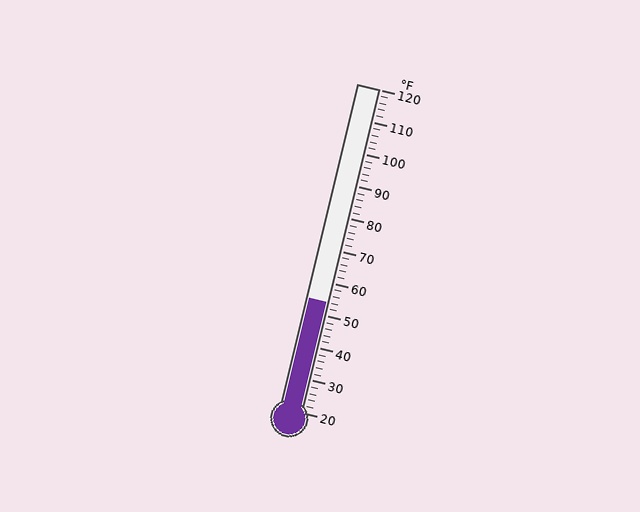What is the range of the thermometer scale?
The thermometer scale ranges from 20°F to 120°F.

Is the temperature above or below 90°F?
The temperature is below 90°F.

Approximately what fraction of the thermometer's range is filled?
The thermometer is filled to approximately 35% of its range.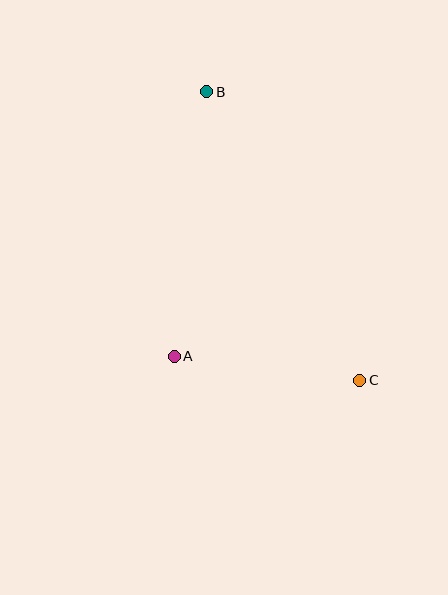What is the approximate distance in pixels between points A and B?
The distance between A and B is approximately 266 pixels.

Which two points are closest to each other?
Points A and C are closest to each other.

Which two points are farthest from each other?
Points B and C are farthest from each other.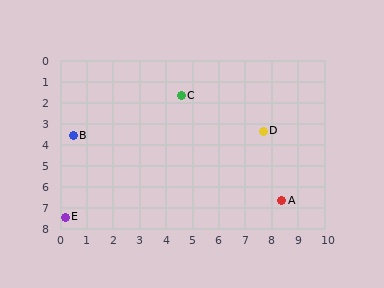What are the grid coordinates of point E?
Point E is at approximately (0.2, 7.5).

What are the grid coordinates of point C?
Point C is at approximately (4.6, 1.7).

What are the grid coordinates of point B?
Point B is at approximately (0.5, 3.6).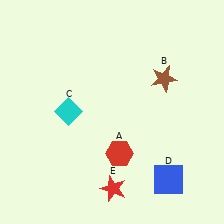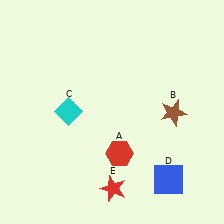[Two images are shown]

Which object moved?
The brown star (B) moved down.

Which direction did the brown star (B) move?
The brown star (B) moved down.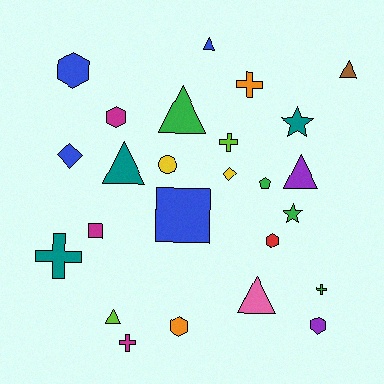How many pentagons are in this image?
There is 1 pentagon.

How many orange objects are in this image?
There are 2 orange objects.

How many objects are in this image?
There are 25 objects.